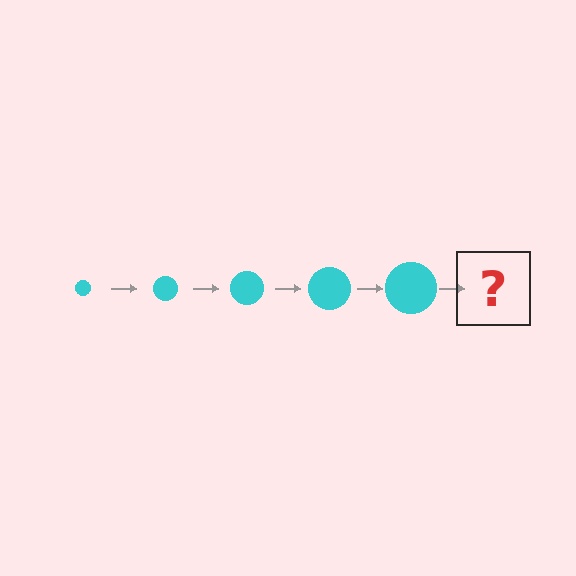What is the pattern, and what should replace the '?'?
The pattern is that the circle gets progressively larger each step. The '?' should be a cyan circle, larger than the previous one.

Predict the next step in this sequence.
The next step is a cyan circle, larger than the previous one.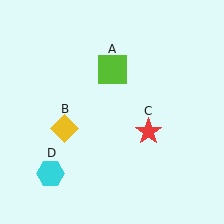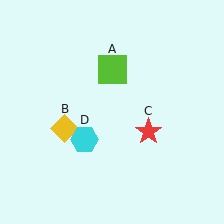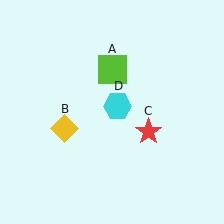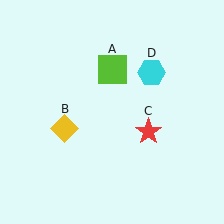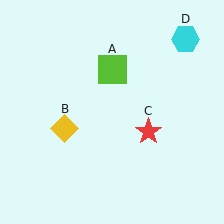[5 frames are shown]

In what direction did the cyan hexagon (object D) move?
The cyan hexagon (object D) moved up and to the right.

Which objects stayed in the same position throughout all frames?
Lime square (object A) and yellow diamond (object B) and red star (object C) remained stationary.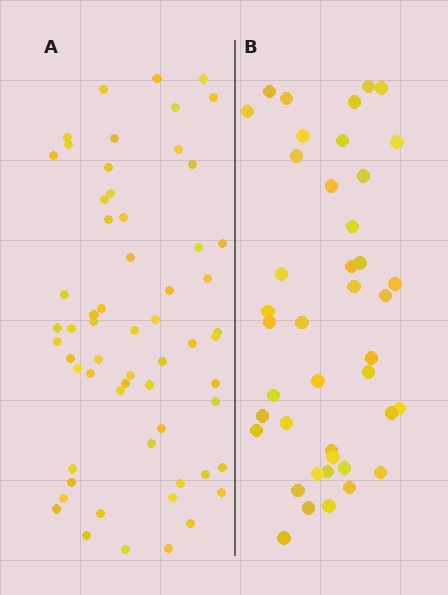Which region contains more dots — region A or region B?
Region A (the left region) has more dots.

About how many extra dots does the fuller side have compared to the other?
Region A has approximately 20 more dots than region B.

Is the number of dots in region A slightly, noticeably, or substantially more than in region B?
Region A has noticeably more, but not dramatically so. The ratio is roughly 1.4 to 1.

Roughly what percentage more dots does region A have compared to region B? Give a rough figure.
About 45% more.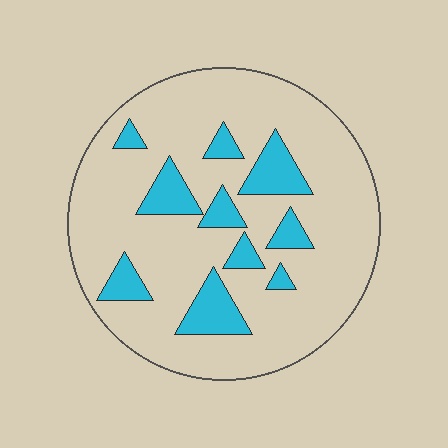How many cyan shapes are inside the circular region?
10.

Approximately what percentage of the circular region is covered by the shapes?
Approximately 20%.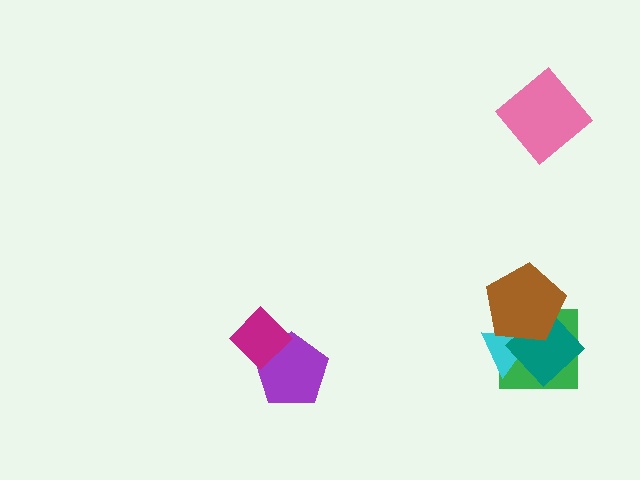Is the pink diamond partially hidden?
No, no other shape covers it.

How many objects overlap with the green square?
3 objects overlap with the green square.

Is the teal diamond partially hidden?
Yes, it is partially covered by another shape.